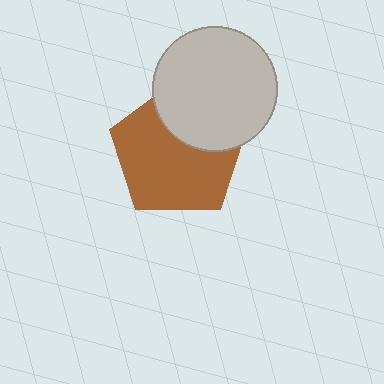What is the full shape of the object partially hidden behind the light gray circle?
The partially hidden object is a brown pentagon.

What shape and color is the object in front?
The object in front is a light gray circle.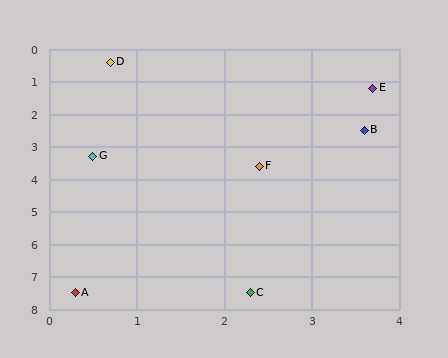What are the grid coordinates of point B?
Point B is at approximately (3.6, 2.5).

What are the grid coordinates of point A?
Point A is at approximately (0.3, 7.5).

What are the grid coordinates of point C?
Point C is at approximately (2.3, 7.5).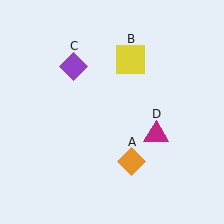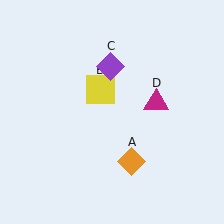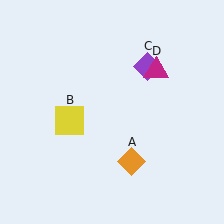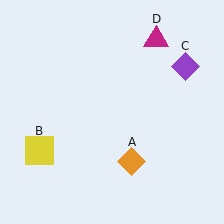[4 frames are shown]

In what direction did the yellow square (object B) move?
The yellow square (object B) moved down and to the left.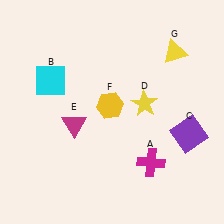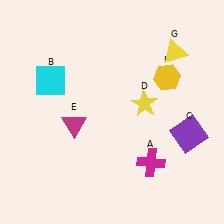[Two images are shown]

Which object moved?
The yellow hexagon (F) moved right.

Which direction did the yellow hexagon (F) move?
The yellow hexagon (F) moved right.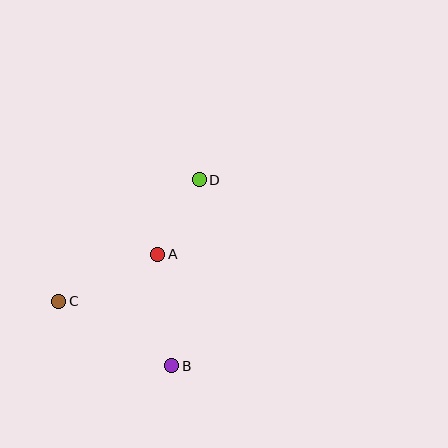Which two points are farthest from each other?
Points B and D are farthest from each other.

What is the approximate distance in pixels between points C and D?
The distance between C and D is approximately 186 pixels.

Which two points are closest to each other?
Points A and D are closest to each other.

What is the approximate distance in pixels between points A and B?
The distance between A and B is approximately 112 pixels.